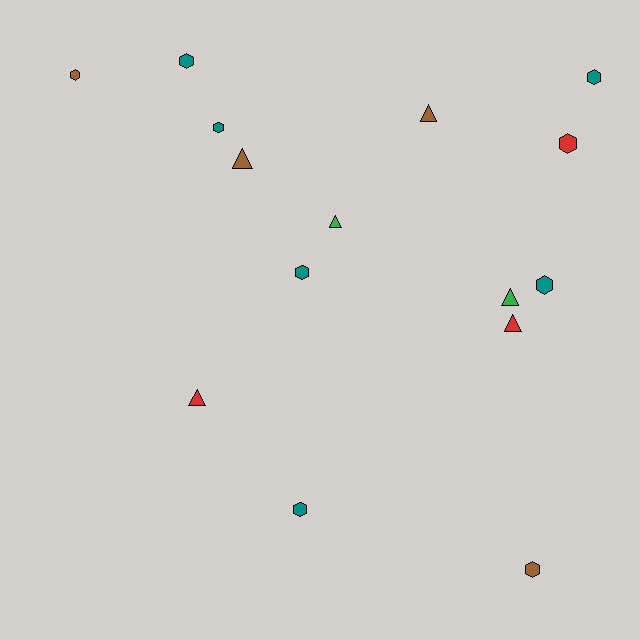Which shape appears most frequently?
Hexagon, with 9 objects.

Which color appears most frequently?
Teal, with 6 objects.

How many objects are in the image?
There are 15 objects.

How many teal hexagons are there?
There are 6 teal hexagons.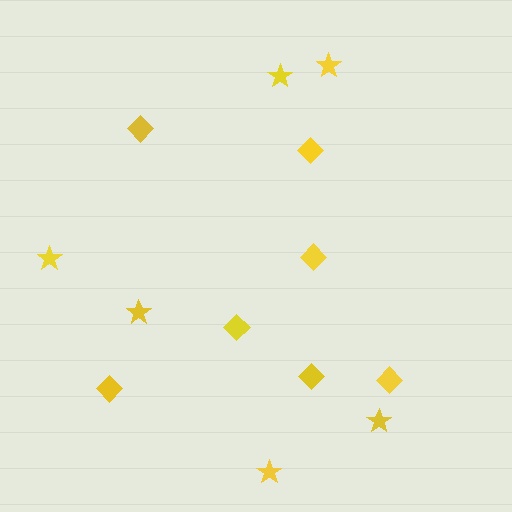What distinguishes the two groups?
There are 2 groups: one group of diamonds (7) and one group of stars (6).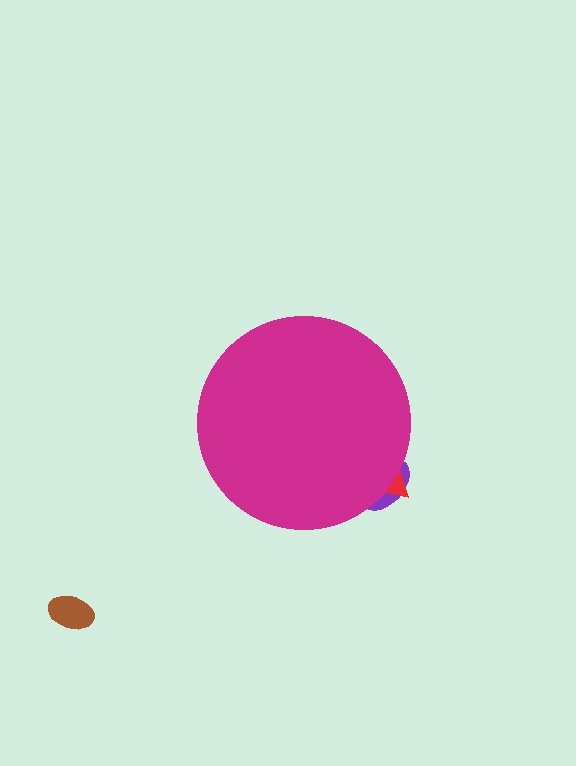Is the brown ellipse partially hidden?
No, the brown ellipse is fully visible.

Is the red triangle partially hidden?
Yes, the red triangle is partially hidden behind the magenta circle.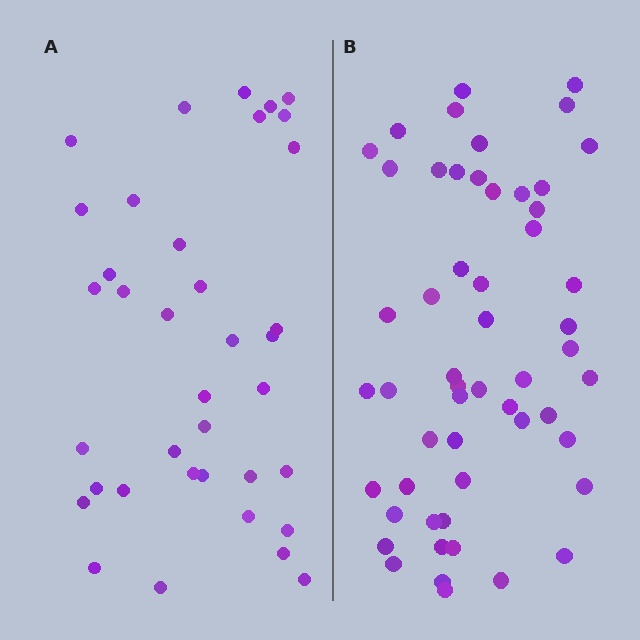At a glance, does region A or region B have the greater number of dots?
Region B (the right region) has more dots.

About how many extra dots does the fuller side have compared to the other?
Region B has approximately 15 more dots than region A.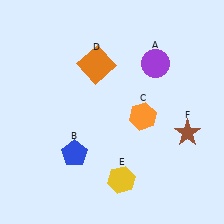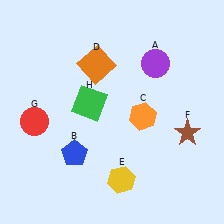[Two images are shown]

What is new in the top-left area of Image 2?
A green square (H) was added in the top-left area of Image 2.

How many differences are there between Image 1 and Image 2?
There are 2 differences between the two images.